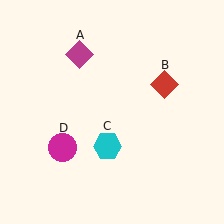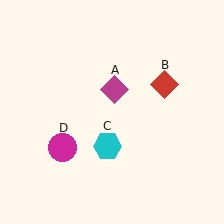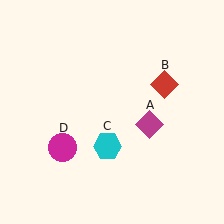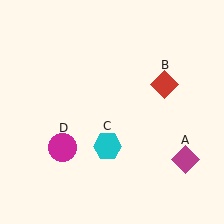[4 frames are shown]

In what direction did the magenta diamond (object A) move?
The magenta diamond (object A) moved down and to the right.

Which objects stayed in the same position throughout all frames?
Red diamond (object B) and cyan hexagon (object C) and magenta circle (object D) remained stationary.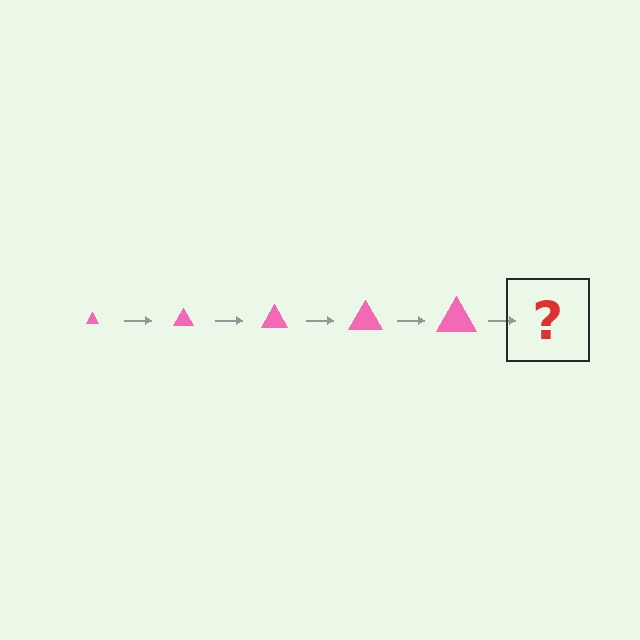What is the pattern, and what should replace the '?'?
The pattern is that the triangle gets progressively larger each step. The '?' should be a pink triangle, larger than the previous one.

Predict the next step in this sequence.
The next step is a pink triangle, larger than the previous one.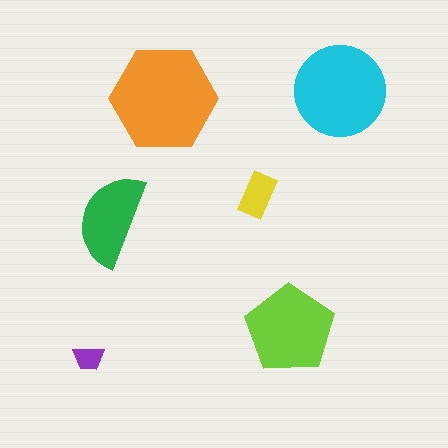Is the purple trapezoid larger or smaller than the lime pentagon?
Smaller.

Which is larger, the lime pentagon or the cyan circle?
The cyan circle.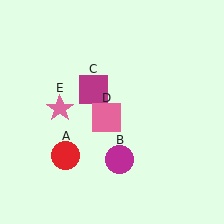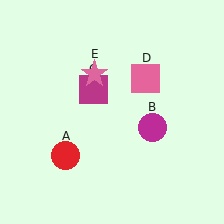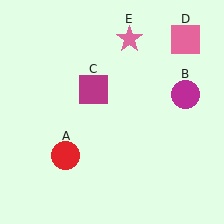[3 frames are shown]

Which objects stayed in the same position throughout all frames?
Red circle (object A) and magenta square (object C) remained stationary.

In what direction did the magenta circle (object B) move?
The magenta circle (object B) moved up and to the right.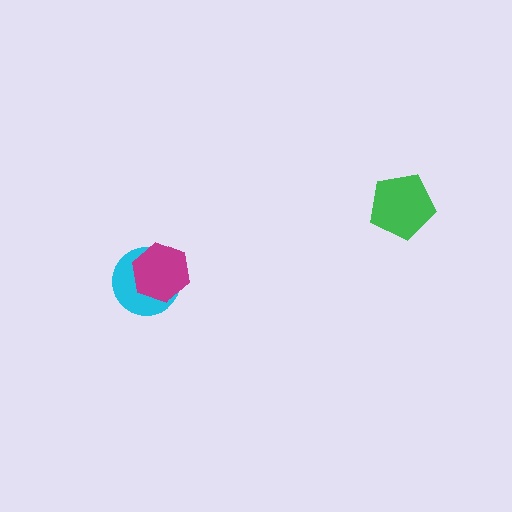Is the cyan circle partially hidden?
Yes, it is partially covered by another shape.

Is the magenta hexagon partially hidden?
No, no other shape covers it.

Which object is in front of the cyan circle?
The magenta hexagon is in front of the cyan circle.